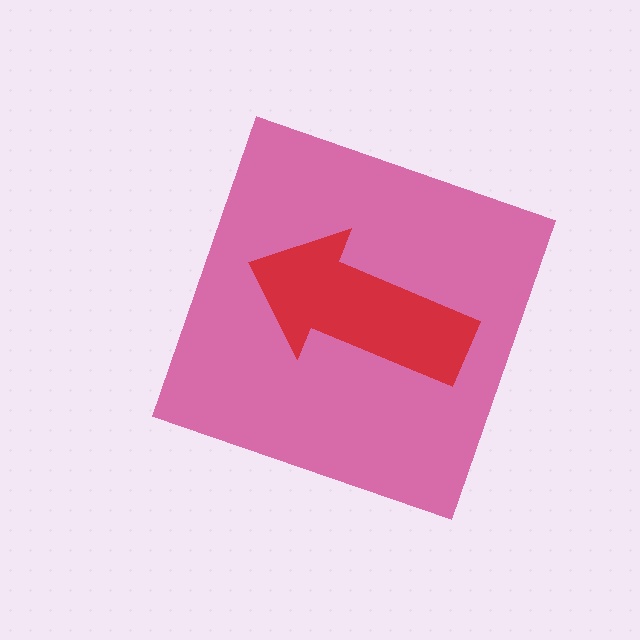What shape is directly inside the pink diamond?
The red arrow.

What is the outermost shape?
The pink diamond.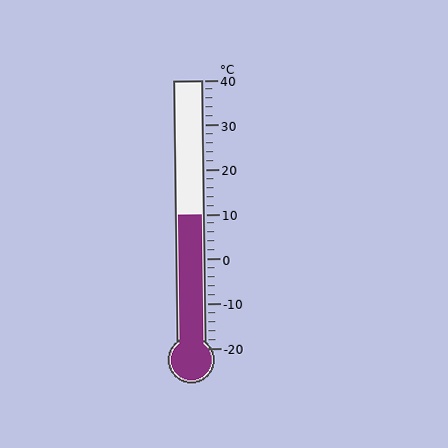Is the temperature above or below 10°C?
The temperature is at 10°C.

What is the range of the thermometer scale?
The thermometer scale ranges from -20°C to 40°C.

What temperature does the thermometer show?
The thermometer shows approximately 10°C.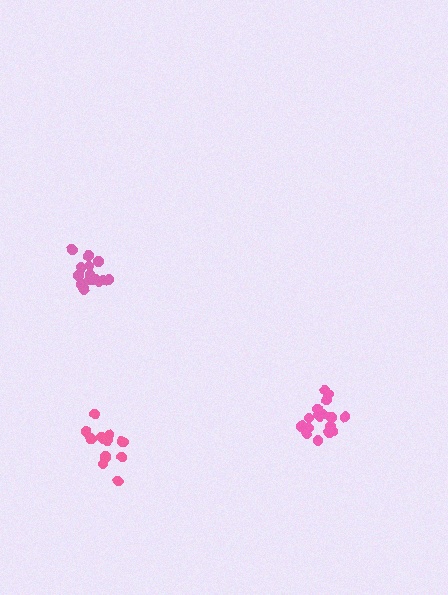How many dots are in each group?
Group 1: 13 dots, Group 2: 17 dots, Group 3: 17 dots (47 total).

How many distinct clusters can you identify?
There are 3 distinct clusters.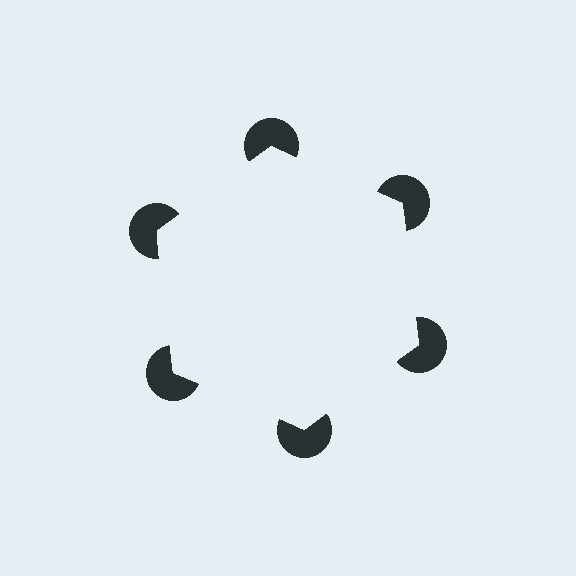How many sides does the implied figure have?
6 sides.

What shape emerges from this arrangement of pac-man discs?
An illusory hexagon — its edges are inferred from the aligned wedge cuts in the pac-man discs, not physically drawn.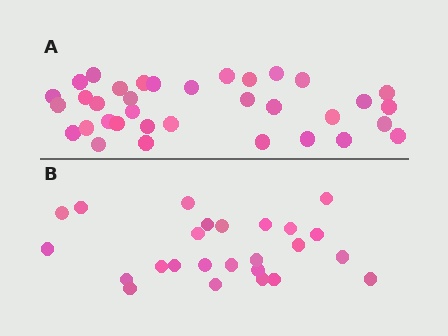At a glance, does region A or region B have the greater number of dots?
Region A (the top region) has more dots.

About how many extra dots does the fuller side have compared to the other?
Region A has roughly 10 or so more dots than region B.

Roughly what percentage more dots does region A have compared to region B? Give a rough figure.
About 40% more.